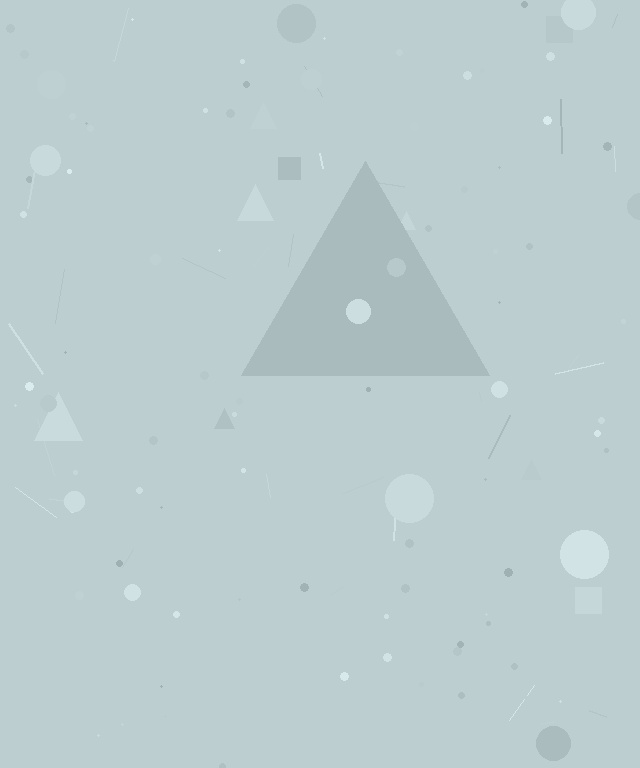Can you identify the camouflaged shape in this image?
The camouflaged shape is a triangle.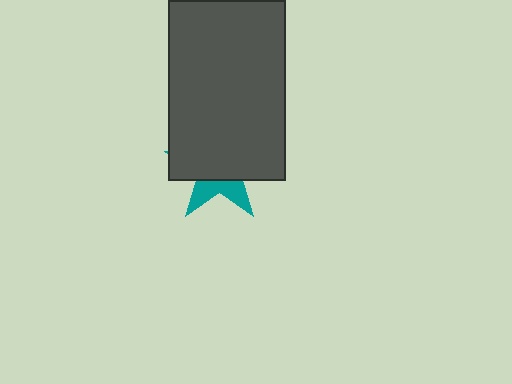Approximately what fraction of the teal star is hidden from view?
Roughly 69% of the teal star is hidden behind the dark gray rectangle.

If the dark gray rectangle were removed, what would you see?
You would see the complete teal star.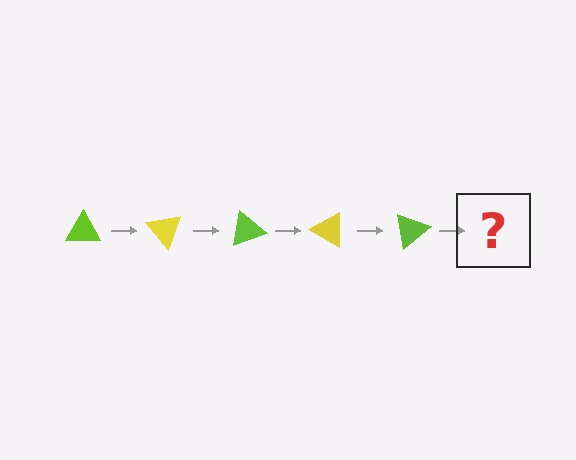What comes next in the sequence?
The next element should be a yellow triangle, rotated 250 degrees from the start.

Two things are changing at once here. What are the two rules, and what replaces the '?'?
The two rules are that it rotates 50 degrees each step and the color cycles through lime and yellow. The '?' should be a yellow triangle, rotated 250 degrees from the start.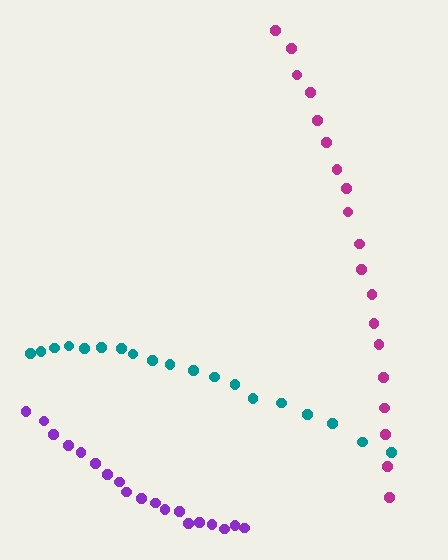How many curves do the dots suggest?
There are 3 distinct paths.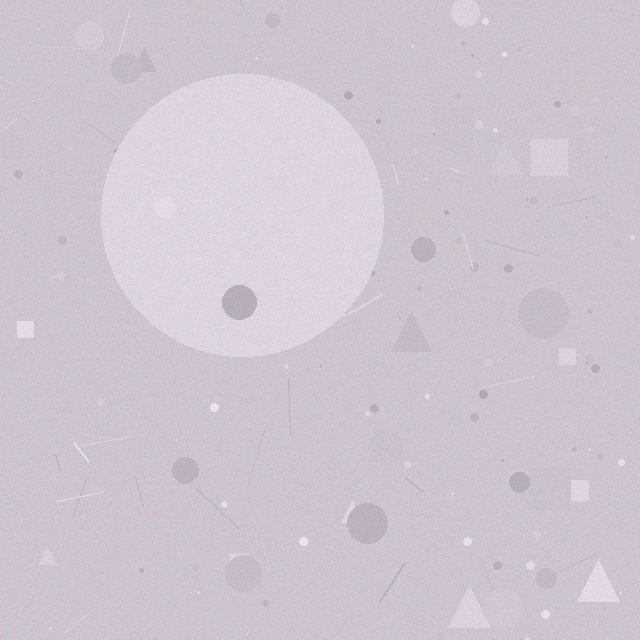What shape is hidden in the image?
A circle is hidden in the image.